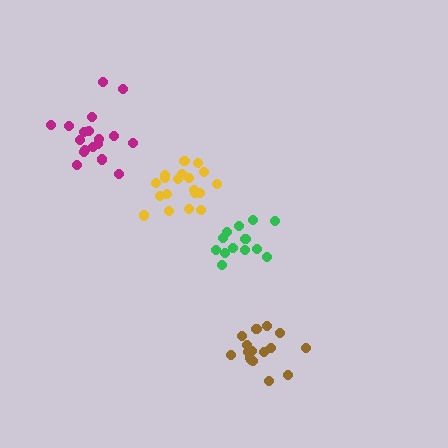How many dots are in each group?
Group 1: 19 dots, Group 2: 17 dots, Group 3: 14 dots, Group 4: 19 dots (69 total).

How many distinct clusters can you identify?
There are 4 distinct clusters.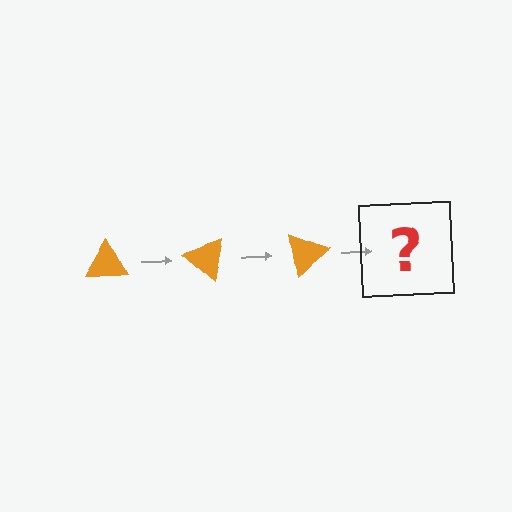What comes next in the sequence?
The next element should be an orange triangle rotated 120 degrees.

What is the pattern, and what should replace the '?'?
The pattern is that the triangle rotates 40 degrees each step. The '?' should be an orange triangle rotated 120 degrees.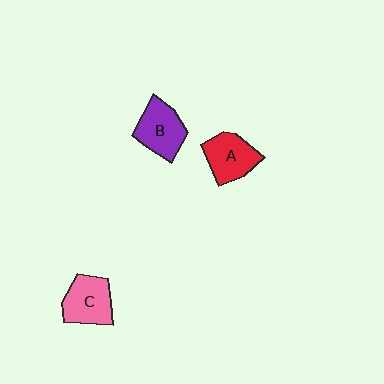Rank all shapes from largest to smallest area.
From largest to smallest: B (purple), C (pink), A (red).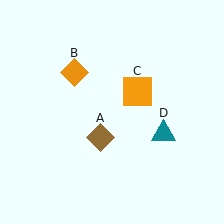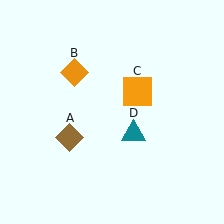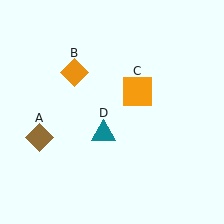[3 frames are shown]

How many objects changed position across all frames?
2 objects changed position: brown diamond (object A), teal triangle (object D).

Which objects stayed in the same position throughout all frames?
Orange diamond (object B) and orange square (object C) remained stationary.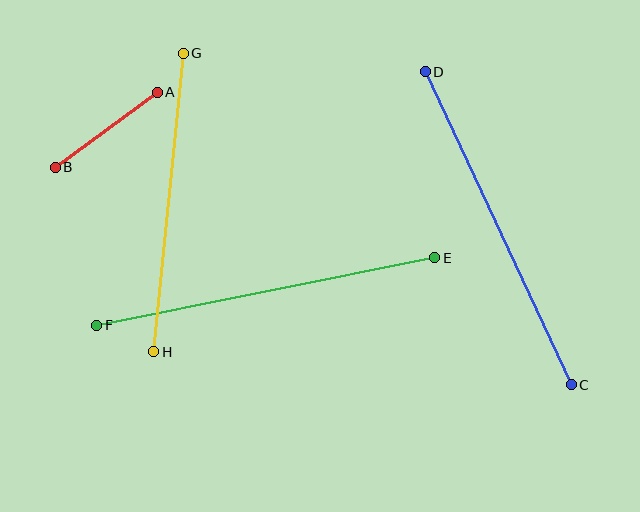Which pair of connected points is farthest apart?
Points C and D are farthest apart.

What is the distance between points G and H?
The distance is approximately 300 pixels.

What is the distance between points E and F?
The distance is approximately 344 pixels.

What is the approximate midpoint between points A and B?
The midpoint is at approximately (106, 130) pixels.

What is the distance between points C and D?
The distance is approximately 345 pixels.